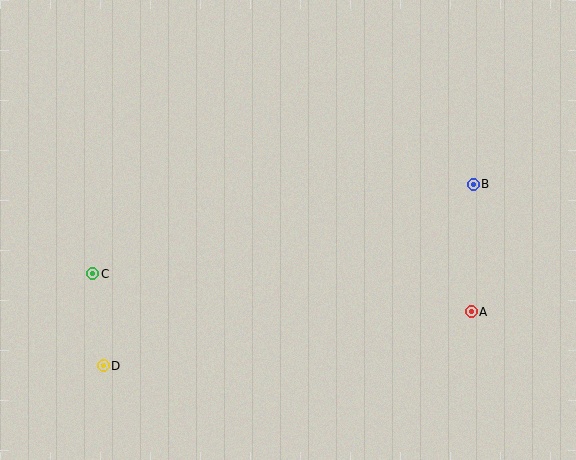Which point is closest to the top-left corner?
Point C is closest to the top-left corner.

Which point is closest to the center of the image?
Point B at (473, 184) is closest to the center.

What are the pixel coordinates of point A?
Point A is at (471, 312).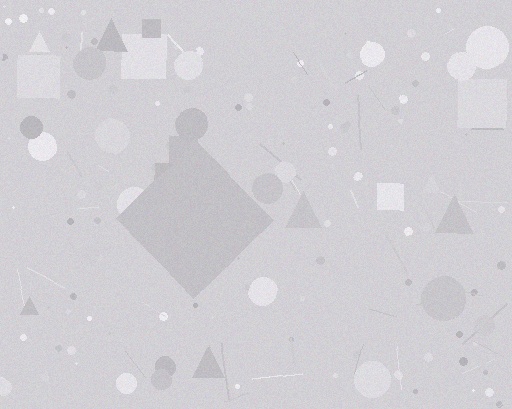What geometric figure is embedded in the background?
A diamond is embedded in the background.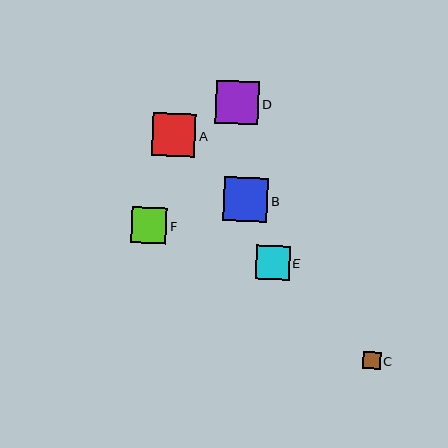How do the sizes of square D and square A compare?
Square D and square A are approximately the same size.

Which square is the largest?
Square B is the largest with a size of approximately 44 pixels.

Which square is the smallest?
Square C is the smallest with a size of approximately 18 pixels.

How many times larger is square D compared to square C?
Square D is approximately 2.5 times the size of square C.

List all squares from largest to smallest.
From largest to smallest: B, D, A, F, E, C.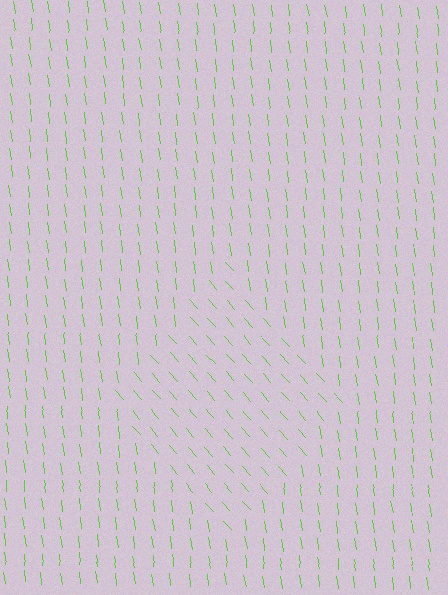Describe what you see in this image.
The image is filled with small lime line segments. A diamond region in the image has lines oriented differently from the surrounding lines, creating a visible texture boundary.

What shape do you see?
I see a diamond.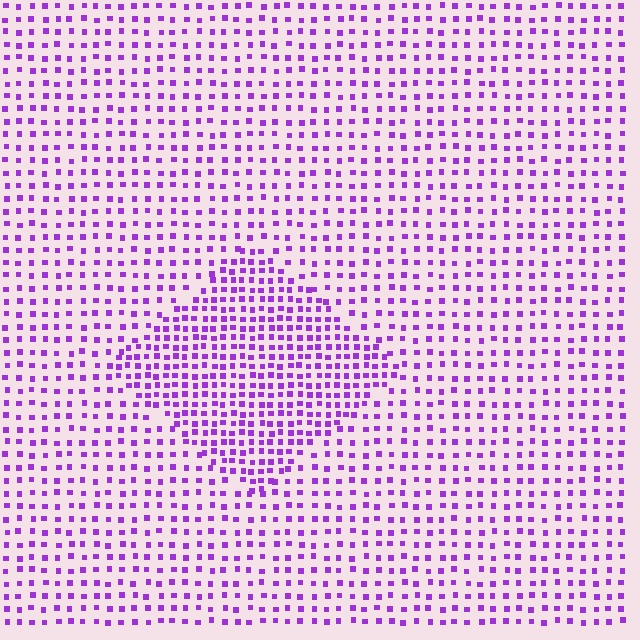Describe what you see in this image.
The image contains small purple elements arranged at two different densities. A diamond-shaped region is visible where the elements are more densely packed than the surrounding area.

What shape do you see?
I see a diamond.